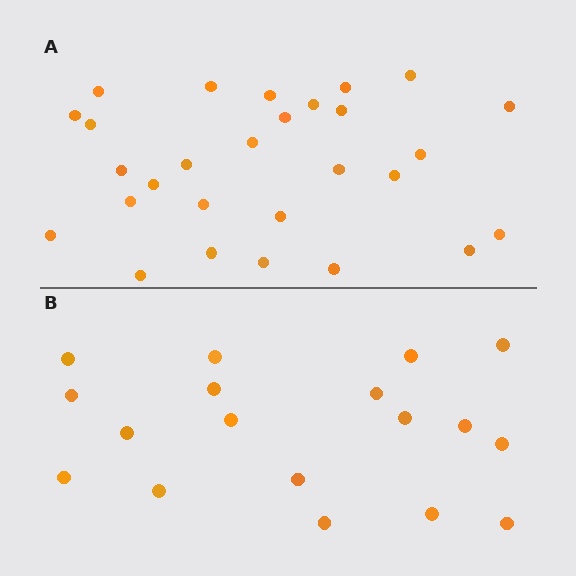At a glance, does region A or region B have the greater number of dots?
Region A (the top region) has more dots.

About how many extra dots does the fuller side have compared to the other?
Region A has roughly 10 or so more dots than region B.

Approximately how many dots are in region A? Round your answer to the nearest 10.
About 30 dots. (The exact count is 28, which rounds to 30.)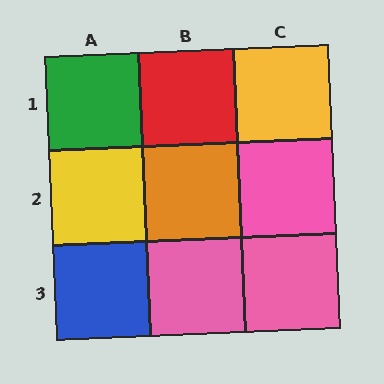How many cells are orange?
1 cell is orange.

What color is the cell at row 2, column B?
Orange.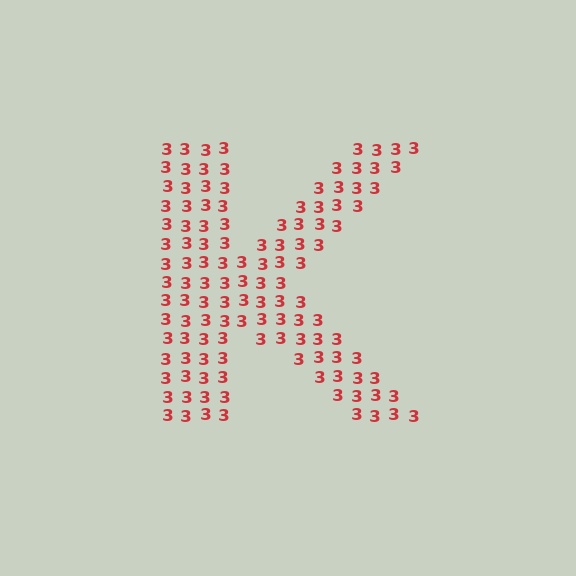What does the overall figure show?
The overall figure shows the letter K.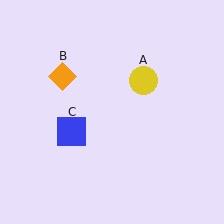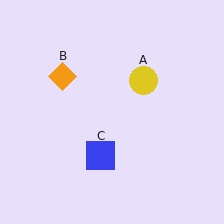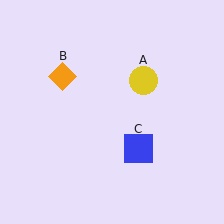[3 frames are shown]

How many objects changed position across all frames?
1 object changed position: blue square (object C).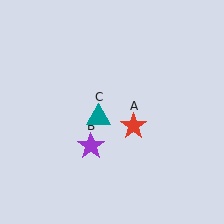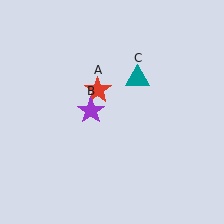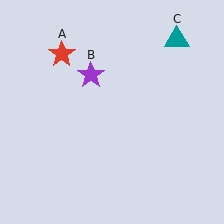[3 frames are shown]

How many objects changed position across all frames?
3 objects changed position: red star (object A), purple star (object B), teal triangle (object C).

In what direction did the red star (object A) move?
The red star (object A) moved up and to the left.